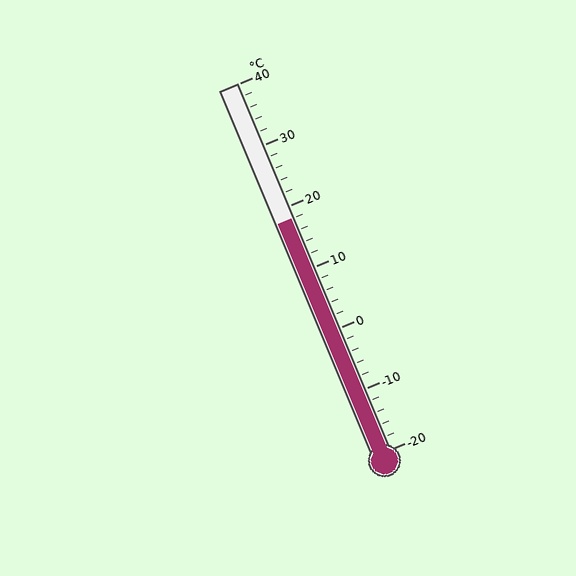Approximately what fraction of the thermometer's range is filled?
The thermometer is filled to approximately 65% of its range.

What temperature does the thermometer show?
The thermometer shows approximately 18°C.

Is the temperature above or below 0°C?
The temperature is above 0°C.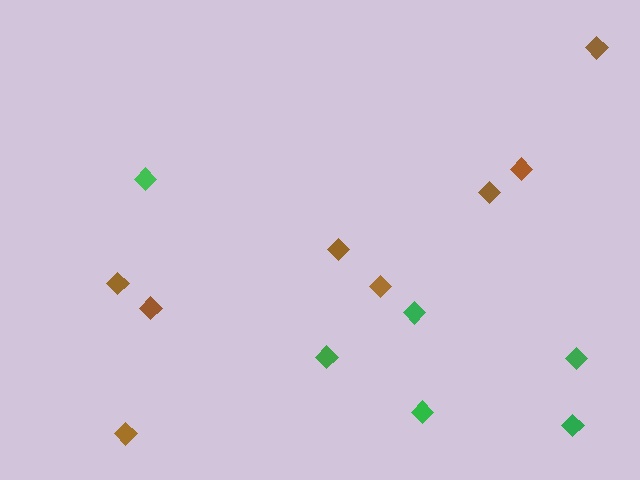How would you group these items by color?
There are 2 groups: one group of brown diamonds (8) and one group of green diamonds (6).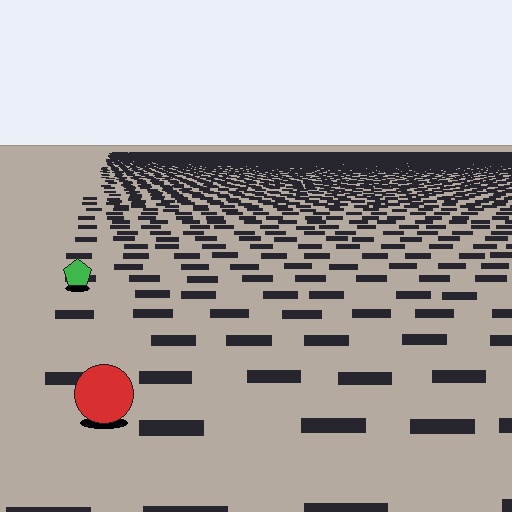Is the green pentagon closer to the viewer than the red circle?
No. The red circle is closer — you can tell from the texture gradient: the ground texture is coarser near it.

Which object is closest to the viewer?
The red circle is closest. The texture marks near it are larger and more spread out.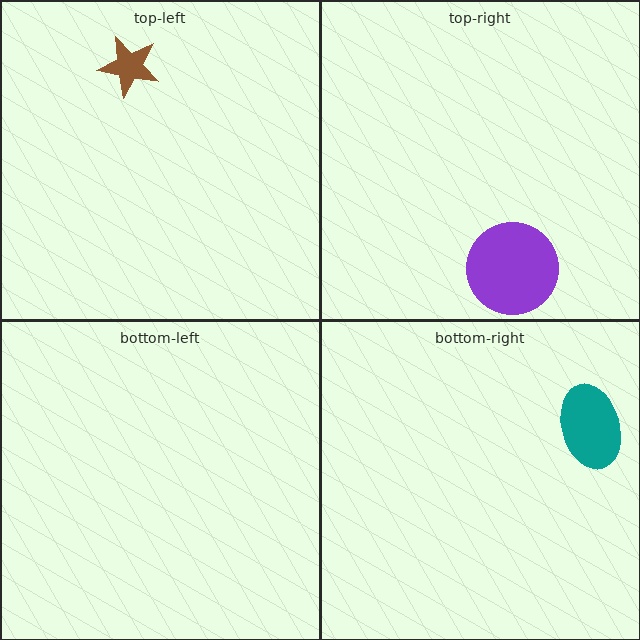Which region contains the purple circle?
The top-right region.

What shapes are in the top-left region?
The brown star.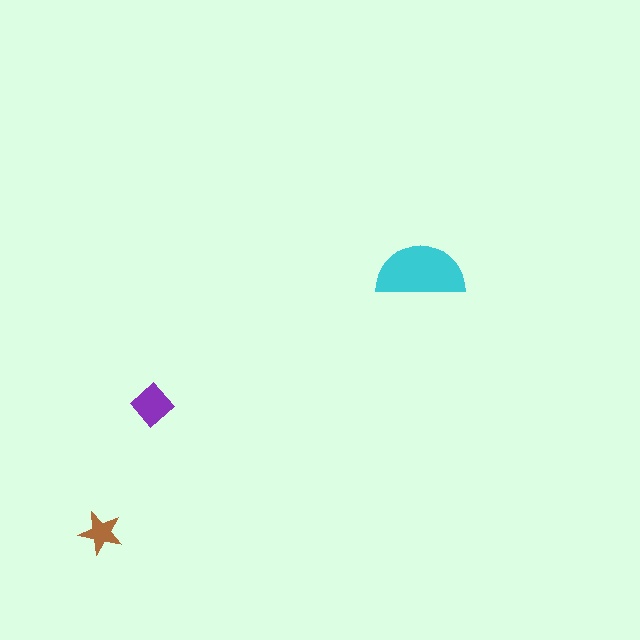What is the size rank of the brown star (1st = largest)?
3rd.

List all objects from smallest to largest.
The brown star, the purple diamond, the cyan semicircle.